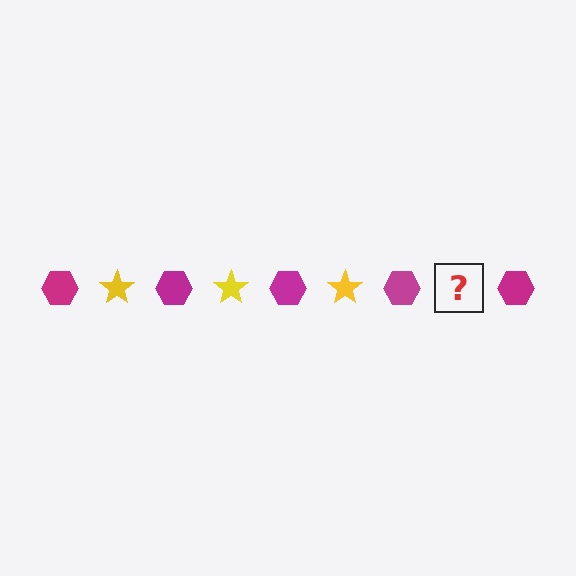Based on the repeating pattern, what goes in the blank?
The blank should be a yellow star.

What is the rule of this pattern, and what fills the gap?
The rule is that the pattern alternates between magenta hexagon and yellow star. The gap should be filled with a yellow star.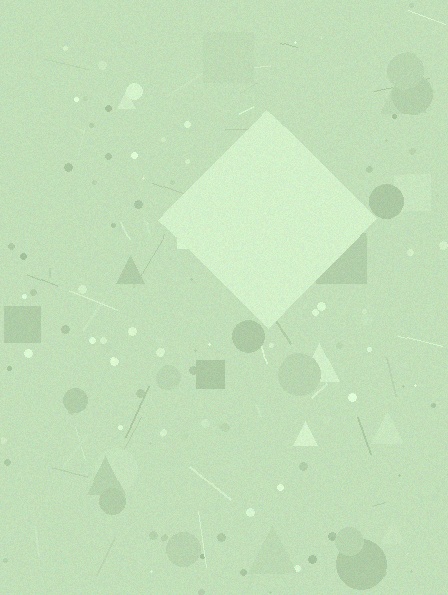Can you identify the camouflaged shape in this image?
The camouflaged shape is a diamond.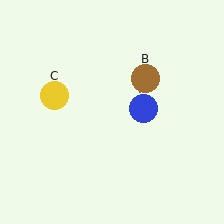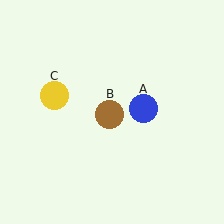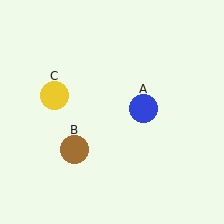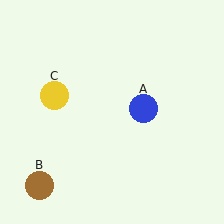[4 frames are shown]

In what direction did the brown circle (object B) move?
The brown circle (object B) moved down and to the left.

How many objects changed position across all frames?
1 object changed position: brown circle (object B).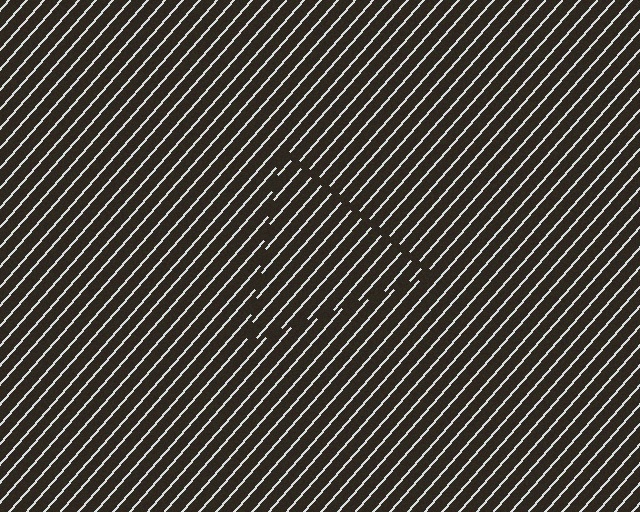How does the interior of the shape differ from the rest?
The interior of the shape contains the same grating, shifted by half a period — the contour is defined by the phase discontinuity where line-ends from the inner and outer gratings abut.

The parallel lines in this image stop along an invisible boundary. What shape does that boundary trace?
An illusory triangle. The interior of the shape contains the same grating, shifted by half a period — the contour is defined by the phase discontinuity where line-ends from the inner and outer gratings abut.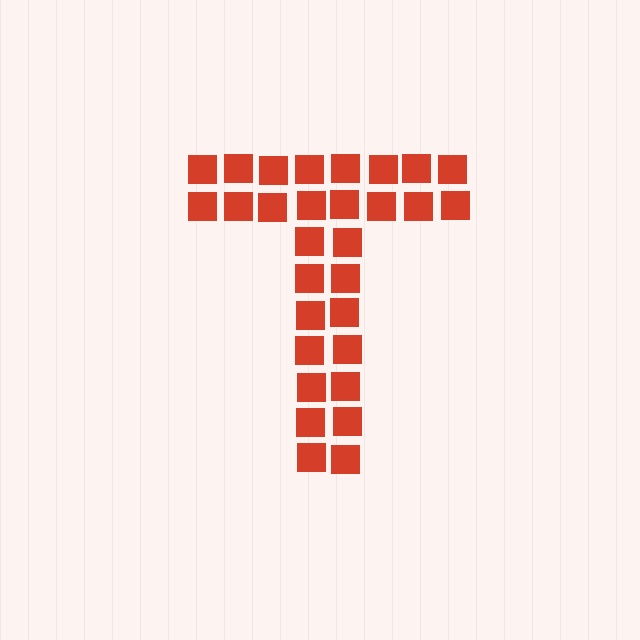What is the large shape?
The large shape is the letter T.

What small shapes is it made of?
It is made of small squares.